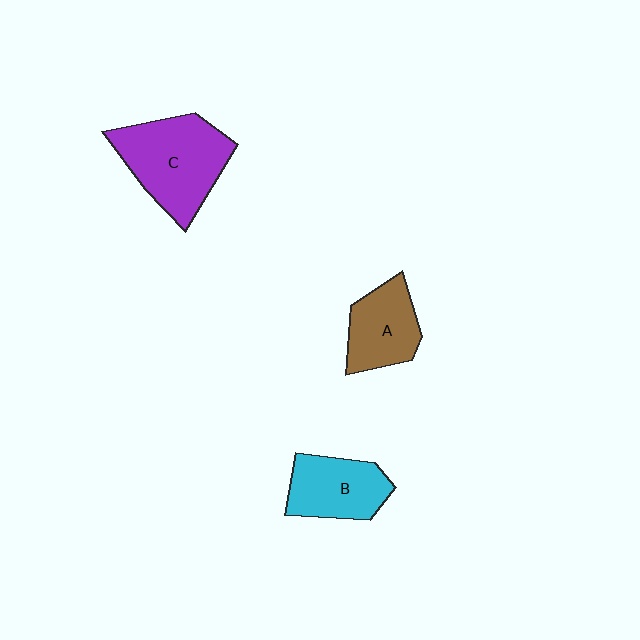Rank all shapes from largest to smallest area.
From largest to smallest: C (purple), B (cyan), A (brown).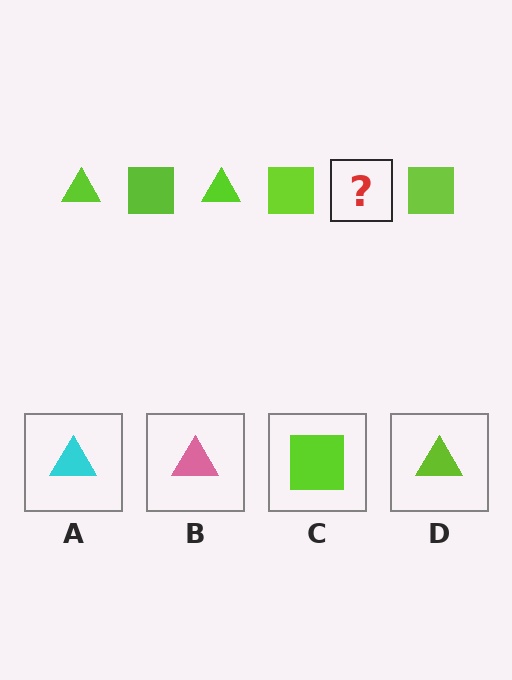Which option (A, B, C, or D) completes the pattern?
D.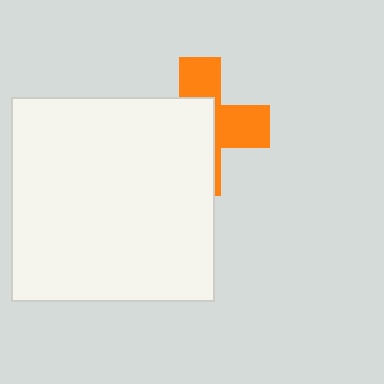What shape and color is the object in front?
The object in front is a white square.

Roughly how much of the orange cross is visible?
A small part of it is visible (roughly 44%).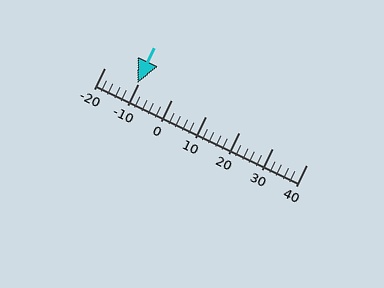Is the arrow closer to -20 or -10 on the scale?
The arrow is closer to -10.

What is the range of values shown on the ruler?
The ruler shows values from -20 to 40.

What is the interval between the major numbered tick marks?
The major tick marks are spaced 10 units apart.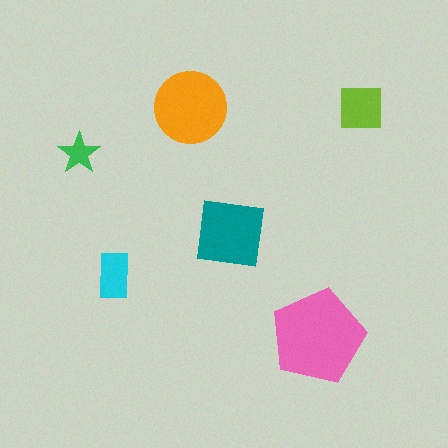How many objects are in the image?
There are 6 objects in the image.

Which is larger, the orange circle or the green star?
The orange circle.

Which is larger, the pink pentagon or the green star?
The pink pentagon.